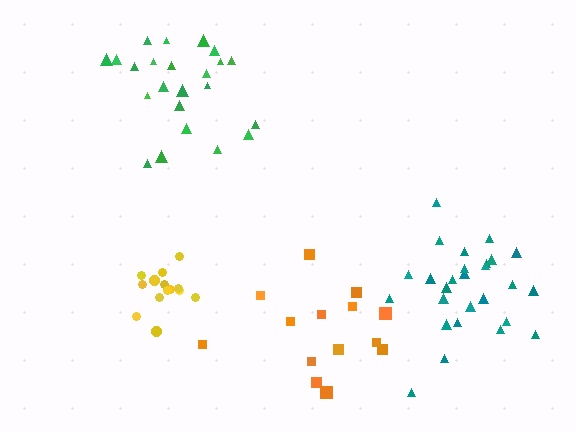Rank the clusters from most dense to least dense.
yellow, teal, orange, green.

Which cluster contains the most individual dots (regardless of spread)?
Teal (27).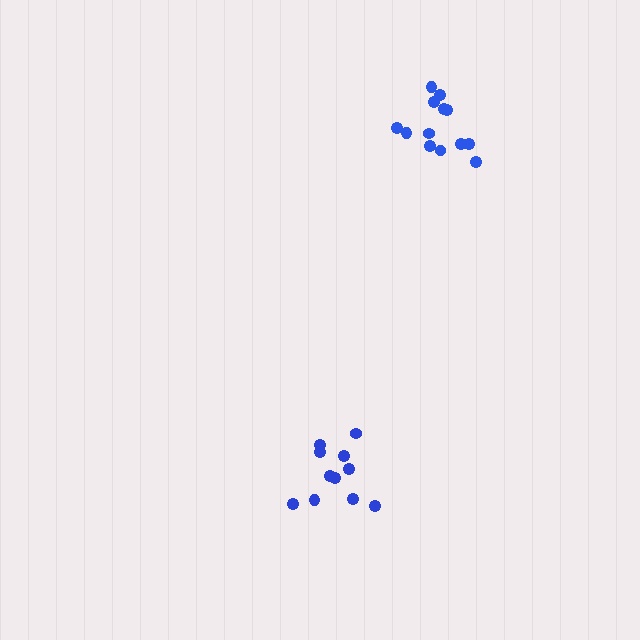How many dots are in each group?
Group 1: 11 dots, Group 2: 13 dots (24 total).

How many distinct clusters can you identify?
There are 2 distinct clusters.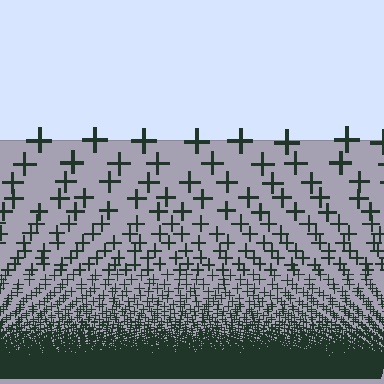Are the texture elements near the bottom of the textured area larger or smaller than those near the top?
Smaller. The gradient is inverted — elements near the bottom are smaller and denser.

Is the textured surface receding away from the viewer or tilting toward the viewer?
The surface appears to tilt toward the viewer. Texture elements get larger and sparser toward the top.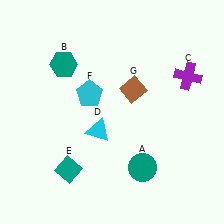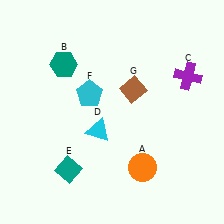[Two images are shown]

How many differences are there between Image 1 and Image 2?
There is 1 difference between the two images.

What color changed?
The circle (A) changed from teal in Image 1 to orange in Image 2.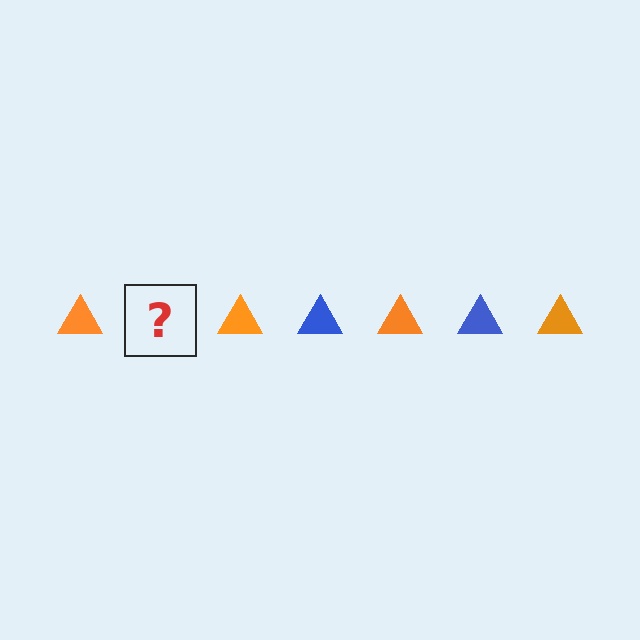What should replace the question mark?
The question mark should be replaced with a blue triangle.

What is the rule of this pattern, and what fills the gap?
The rule is that the pattern cycles through orange, blue triangles. The gap should be filled with a blue triangle.